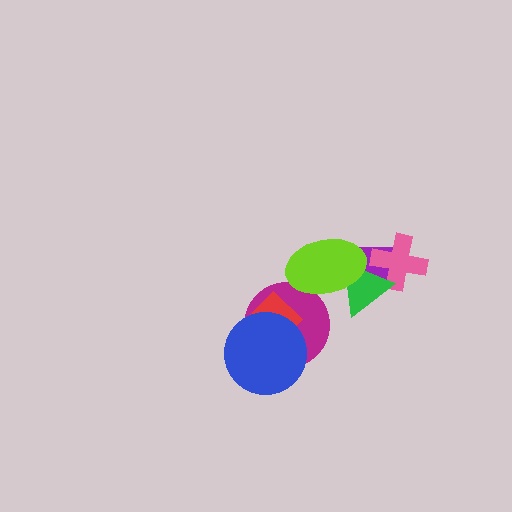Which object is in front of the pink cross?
The green triangle is in front of the pink cross.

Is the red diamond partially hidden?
Yes, it is partially covered by another shape.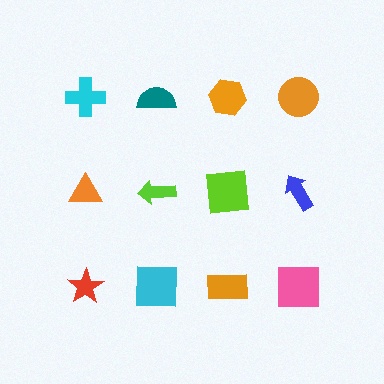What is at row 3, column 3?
An orange rectangle.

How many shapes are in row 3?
4 shapes.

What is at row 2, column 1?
An orange triangle.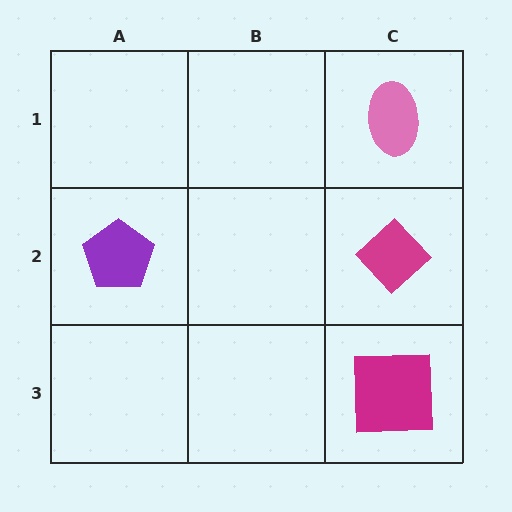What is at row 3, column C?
A magenta square.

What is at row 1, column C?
A pink ellipse.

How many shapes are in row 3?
1 shape.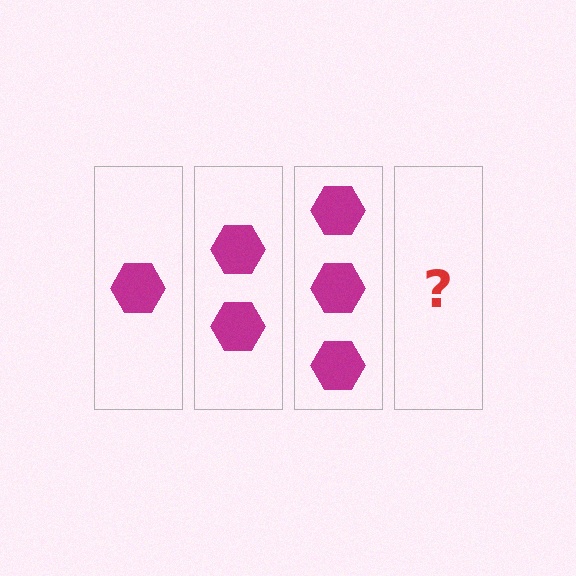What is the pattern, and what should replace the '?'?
The pattern is that each step adds one more hexagon. The '?' should be 4 hexagons.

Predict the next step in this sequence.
The next step is 4 hexagons.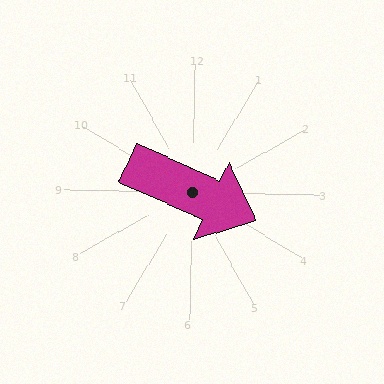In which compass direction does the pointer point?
Southeast.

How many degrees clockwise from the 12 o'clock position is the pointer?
Approximately 113 degrees.